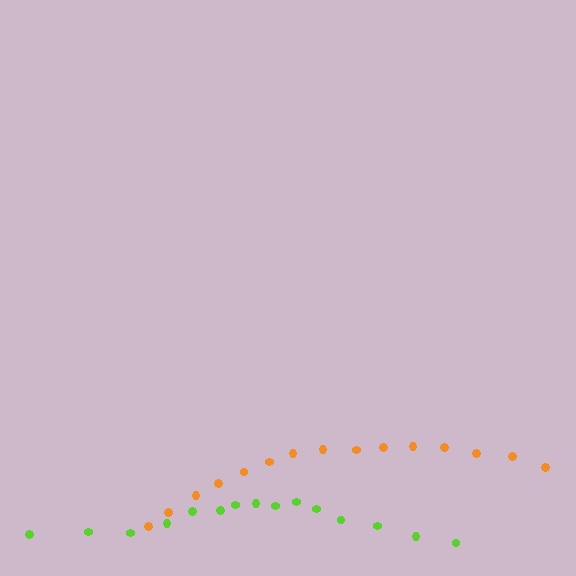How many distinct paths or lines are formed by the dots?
There are 2 distinct paths.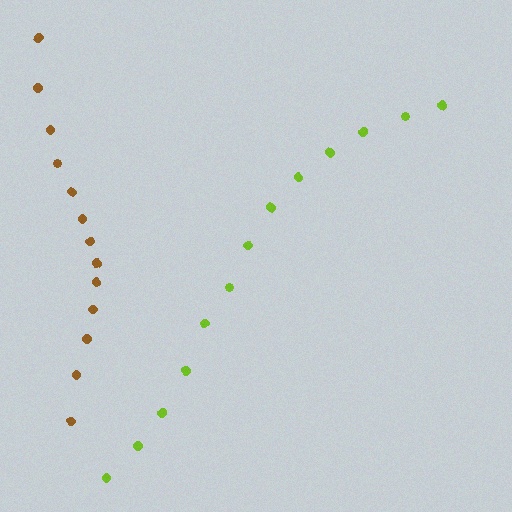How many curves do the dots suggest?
There are 2 distinct paths.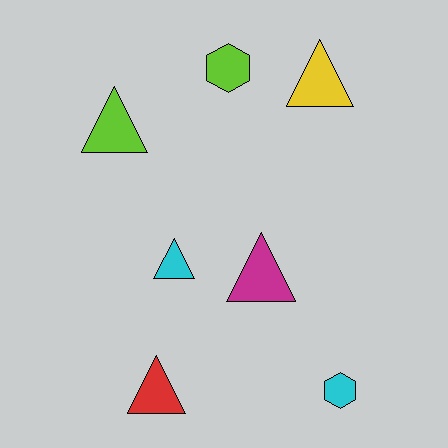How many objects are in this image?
There are 7 objects.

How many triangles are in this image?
There are 5 triangles.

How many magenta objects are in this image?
There is 1 magenta object.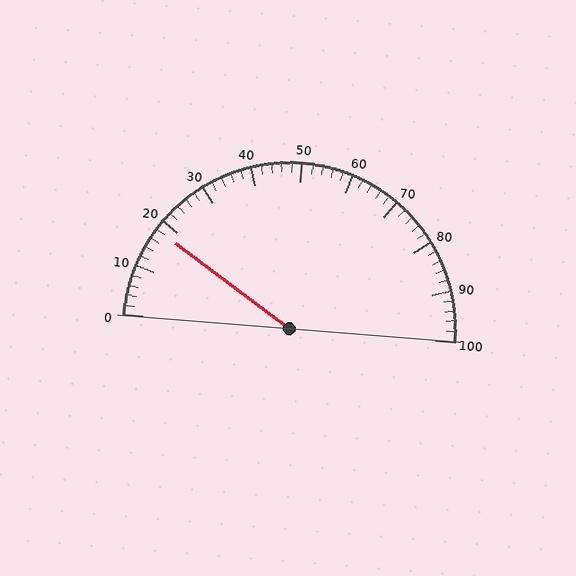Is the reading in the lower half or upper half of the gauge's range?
The reading is in the lower half of the range (0 to 100).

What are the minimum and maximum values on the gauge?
The gauge ranges from 0 to 100.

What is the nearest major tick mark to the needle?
The nearest major tick mark is 20.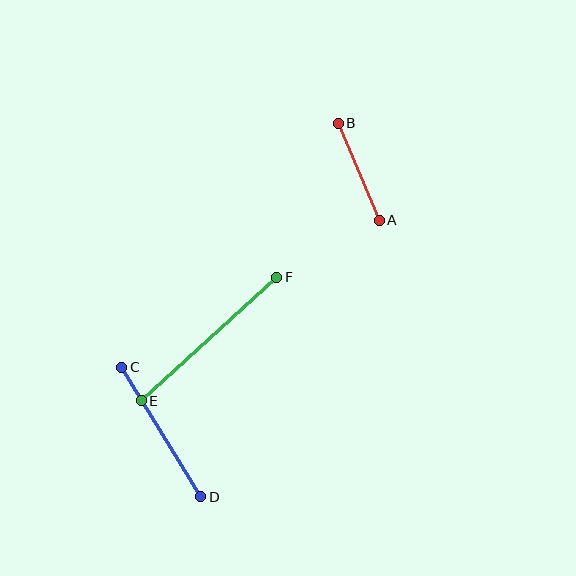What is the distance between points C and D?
The distance is approximately 152 pixels.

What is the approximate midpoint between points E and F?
The midpoint is at approximately (209, 339) pixels.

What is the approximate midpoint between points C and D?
The midpoint is at approximately (161, 432) pixels.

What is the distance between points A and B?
The distance is approximately 105 pixels.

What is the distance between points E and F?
The distance is approximately 184 pixels.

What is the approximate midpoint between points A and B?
The midpoint is at approximately (359, 172) pixels.